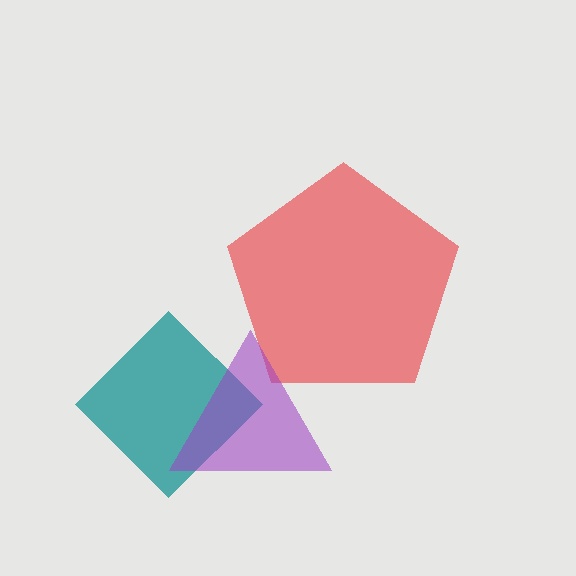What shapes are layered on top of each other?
The layered shapes are: a teal diamond, a red pentagon, a purple triangle.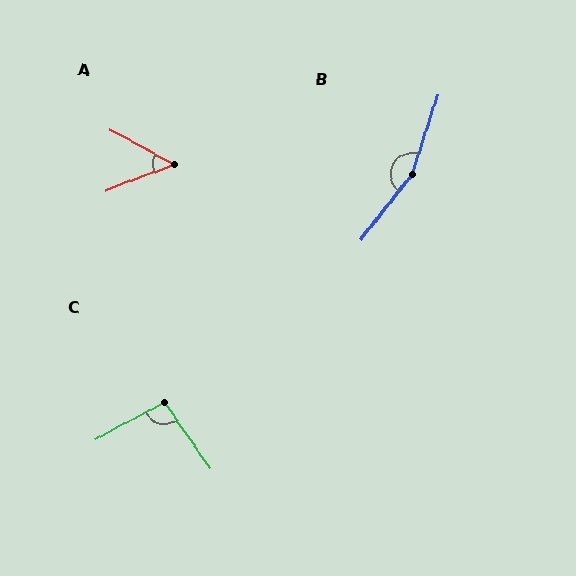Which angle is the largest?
B, at approximately 160 degrees.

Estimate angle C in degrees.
Approximately 96 degrees.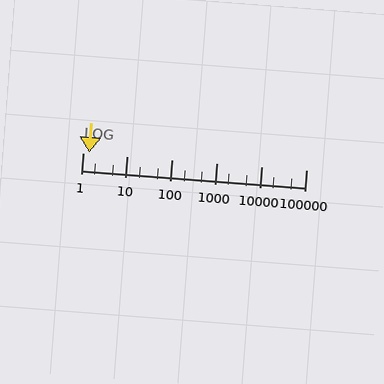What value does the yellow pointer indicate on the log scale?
The pointer indicates approximately 1.4.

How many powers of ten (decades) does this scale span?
The scale spans 5 decades, from 1 to 100000.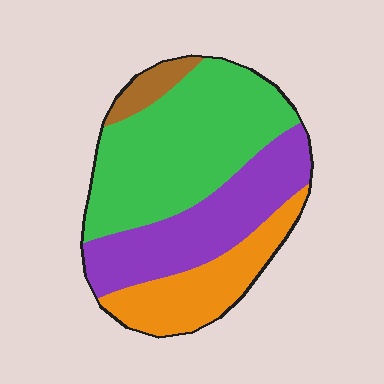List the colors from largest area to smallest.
From largest to smallest: green, purple, orange, brown.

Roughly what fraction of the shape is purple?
Purple covers 30% of the shape.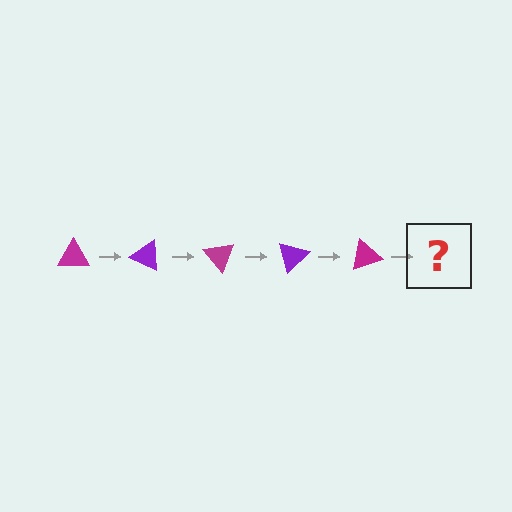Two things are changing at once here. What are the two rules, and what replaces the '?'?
The two rules are that it rotates 25 degrees each step and the color cycles through magenta and purple. The '?' should be a purple triangle, rotated 125 degrees from the start.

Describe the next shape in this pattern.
It should be a purple triangle, rotated 125 degrees from the start.